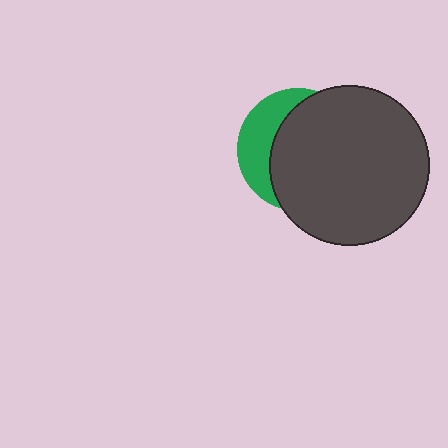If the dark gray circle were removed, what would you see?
You would see the complete green circle.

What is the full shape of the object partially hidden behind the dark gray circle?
The partially hidden object is a green circle.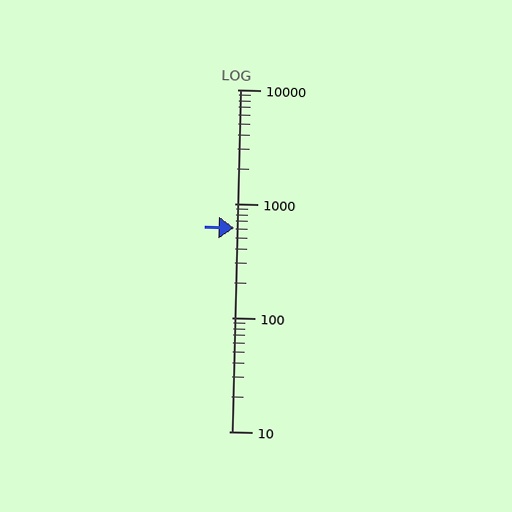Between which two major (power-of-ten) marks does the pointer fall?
The pointer is between 100 and 1000.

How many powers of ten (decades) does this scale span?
The scale spans 3 decades, from 10 to 10000.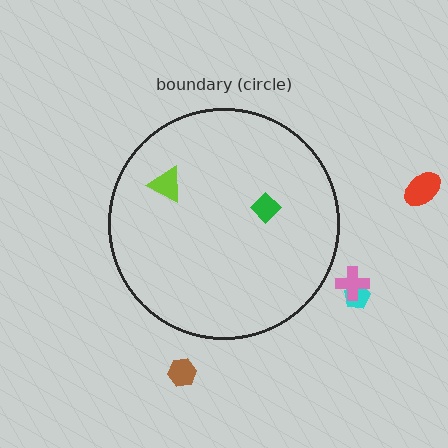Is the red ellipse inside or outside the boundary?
Outside.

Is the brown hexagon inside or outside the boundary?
Outside.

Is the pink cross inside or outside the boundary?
Outside.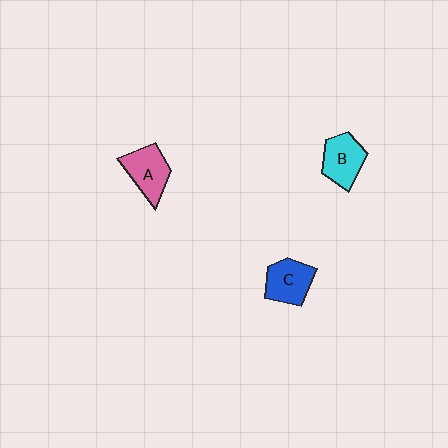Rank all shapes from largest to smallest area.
From largest to smallest: A (pink), B (cyan), C (blue).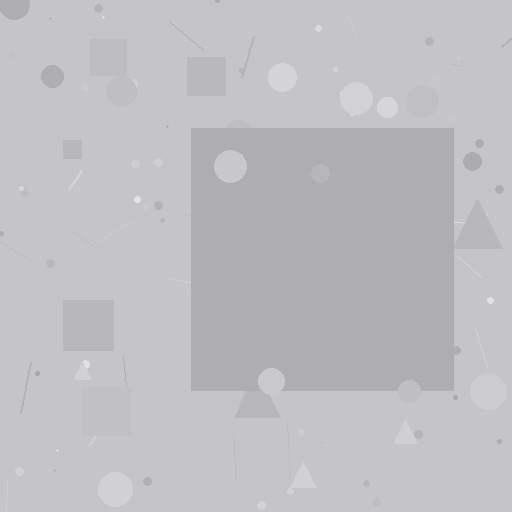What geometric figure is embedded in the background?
A square is embedded in the background.